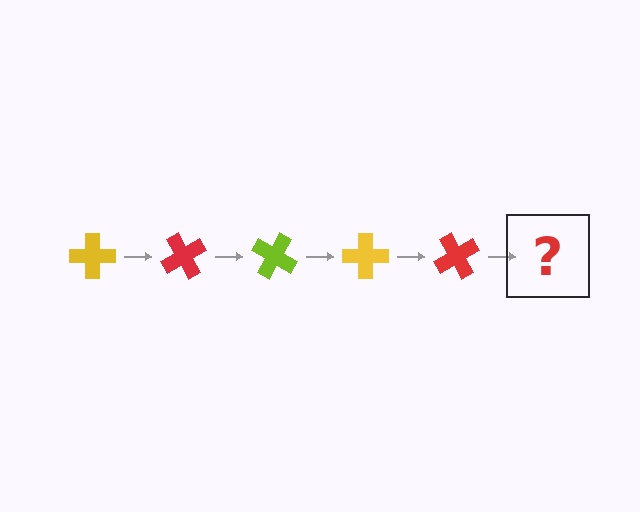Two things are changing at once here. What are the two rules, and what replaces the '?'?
The two rules are that it rotates 60 degrees each step and the color cycles through yellow, red, and lime. The '?' should be a lime cross, rotated 300 degrees from the start.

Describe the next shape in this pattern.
It should be a lime cross, rotated 300 degrees from the start.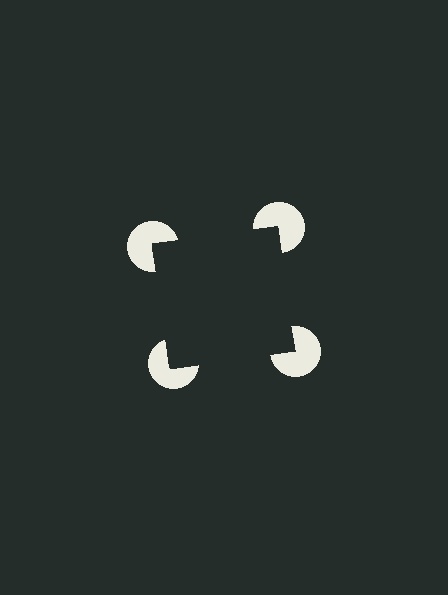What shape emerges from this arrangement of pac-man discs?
An illusory square — its edges are inferred from the aligned wedge cuts in the pac-man discs, not physically drawn.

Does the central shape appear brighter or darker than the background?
It typically appears slightly darker than the background, even though no actual brightness change is drawn.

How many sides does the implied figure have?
4 sides.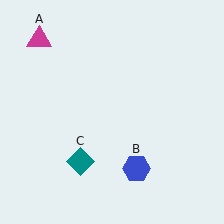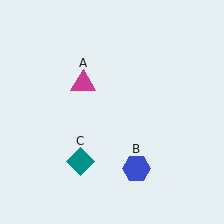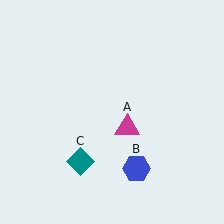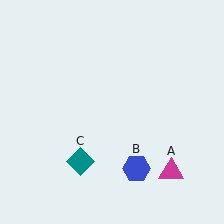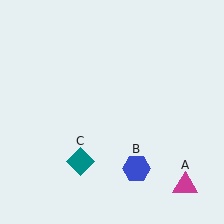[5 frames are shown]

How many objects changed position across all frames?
1 object changed position: magenta triangle (object A).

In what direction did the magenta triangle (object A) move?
The magenta triangle (object A) moved down and to the right.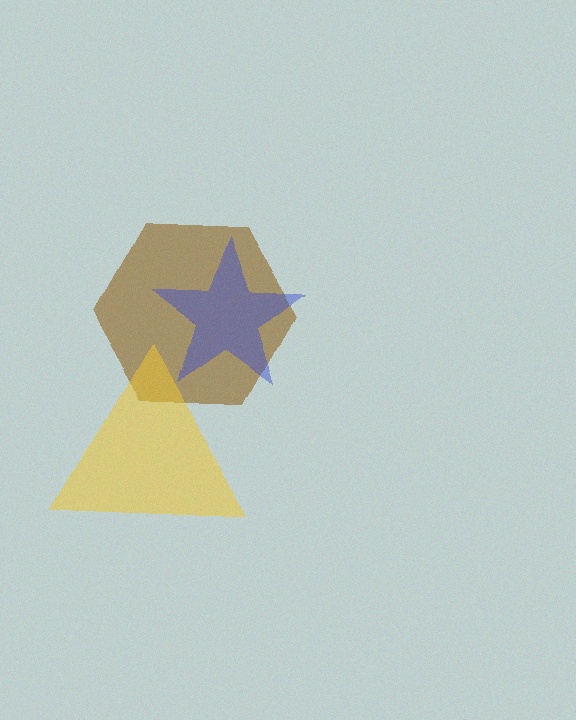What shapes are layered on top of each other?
The layered shapes are: a brown hexagon, a blue star, a yellow triangle.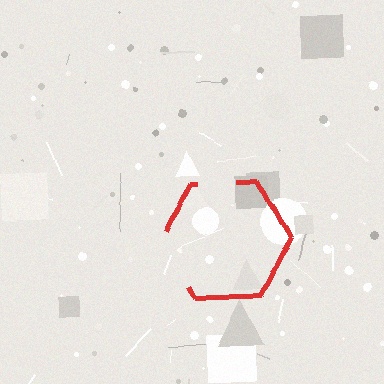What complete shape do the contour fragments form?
The contour fragments form a hexagon.